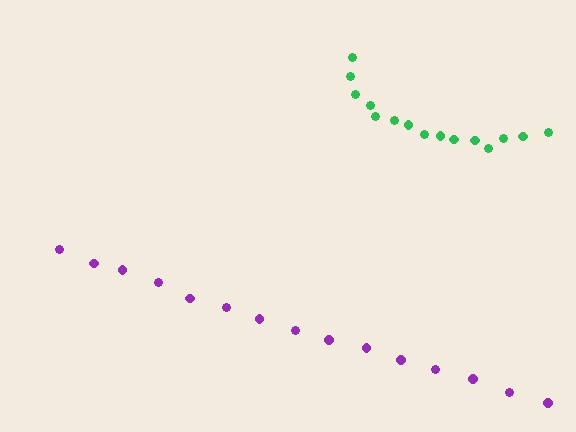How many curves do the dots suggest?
There are 2 distinct paths.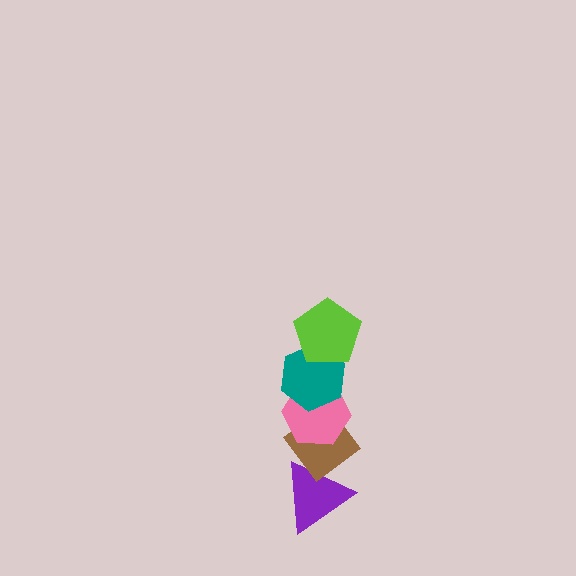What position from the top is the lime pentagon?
The lime pentagon is 1st from the top.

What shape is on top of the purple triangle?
The brown diamond is on top of the purple triangle.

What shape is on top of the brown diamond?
The pink hexagon is on top of the brown diamond.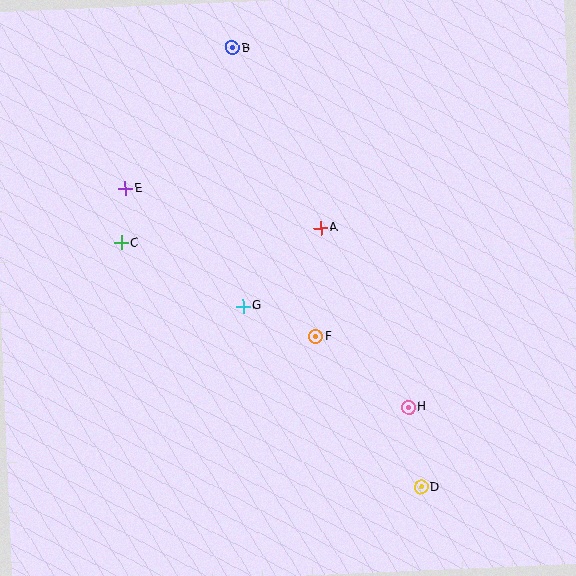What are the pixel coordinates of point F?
Point F is at (316, 337).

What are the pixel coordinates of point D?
Point D is at (421, 487).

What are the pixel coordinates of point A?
Point A is at (321, 228).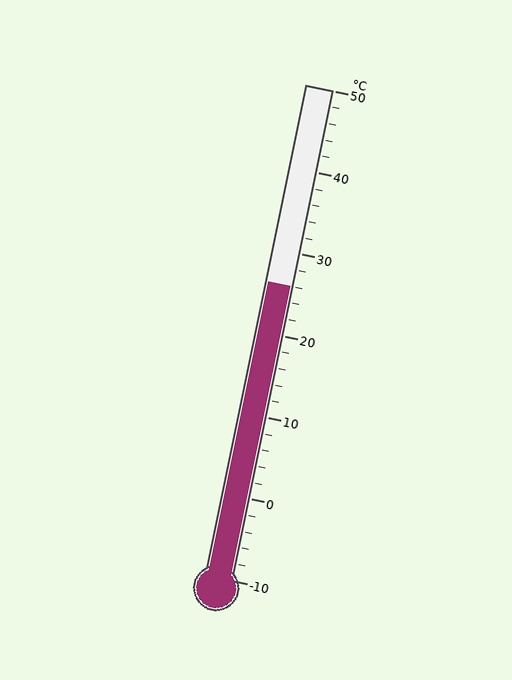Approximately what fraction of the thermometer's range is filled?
The thermometer is filled to approximately 60% of its range.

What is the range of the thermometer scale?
The thermometer scale ranges from -10°C to 50°C.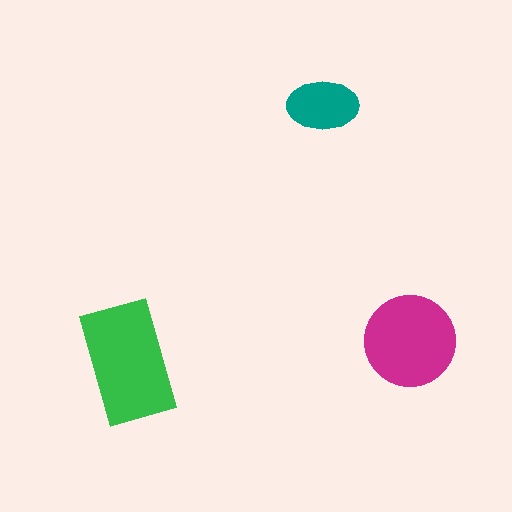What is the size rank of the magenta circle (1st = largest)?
2nd.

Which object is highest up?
The teal ellipse is topmost.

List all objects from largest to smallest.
The green rectangle, the magenta circle, the teal ellipse.